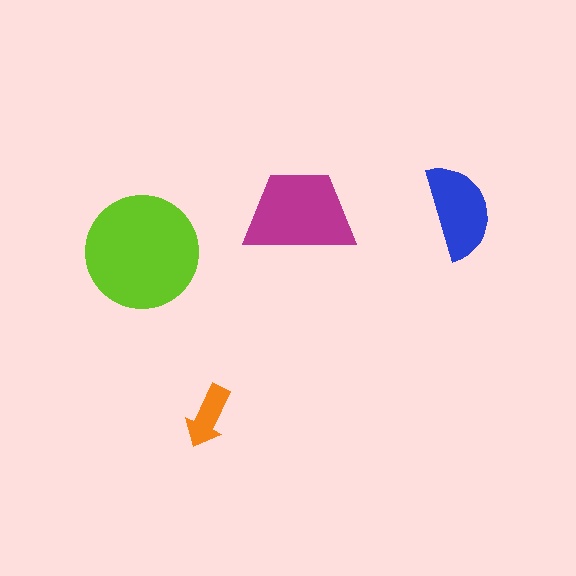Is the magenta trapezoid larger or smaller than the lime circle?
Smaller.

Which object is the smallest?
The orange arrow.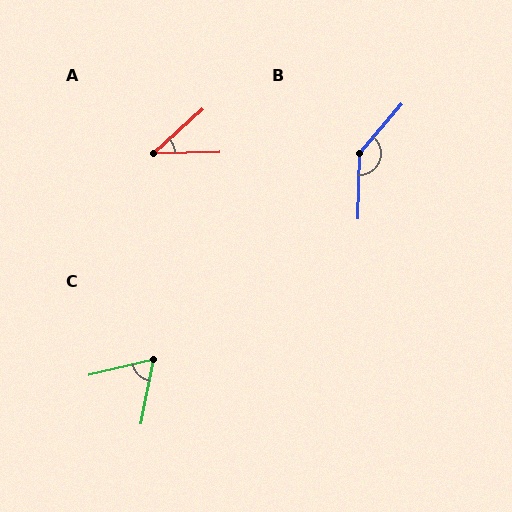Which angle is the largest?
B, at approximately 140 degrees.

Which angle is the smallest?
A, at approximately 41 degrees.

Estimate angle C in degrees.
Approximately 66 degrees.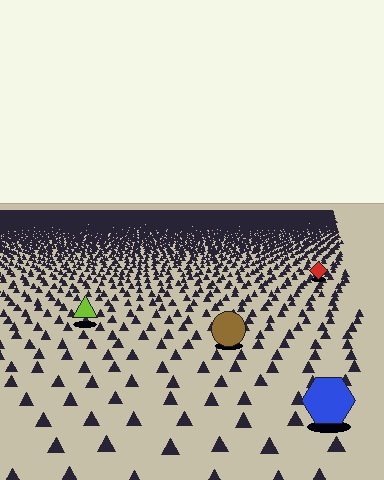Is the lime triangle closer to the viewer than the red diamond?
Yes. The lime triangle is closer — you can tell from the texture gradient: the ground texture is coarser near it.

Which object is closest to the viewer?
The blue hexagon is closest. The texture marks near it are larger and more spread out.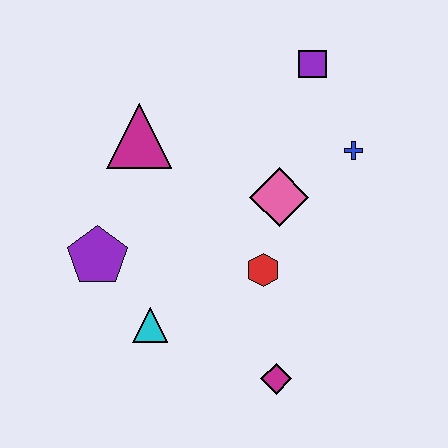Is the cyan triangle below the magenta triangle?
Yes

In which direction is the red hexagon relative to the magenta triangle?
The red hexagon is below the magenta triangle.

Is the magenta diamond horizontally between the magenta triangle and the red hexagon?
No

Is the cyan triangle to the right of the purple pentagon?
Yes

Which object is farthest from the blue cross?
The purple pentagon is farthest from the blue cross.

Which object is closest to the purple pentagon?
The cyan triangle is closest to the purple pentagon.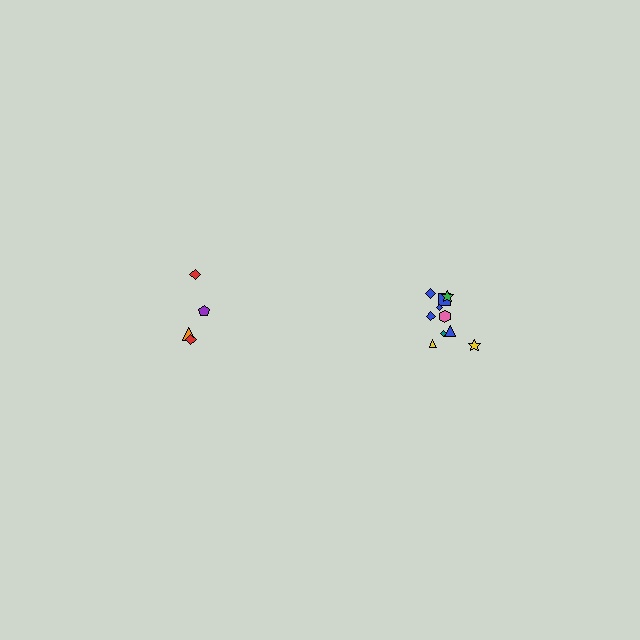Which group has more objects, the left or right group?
The right group.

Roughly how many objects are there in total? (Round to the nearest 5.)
Roughly 15 objects in total.